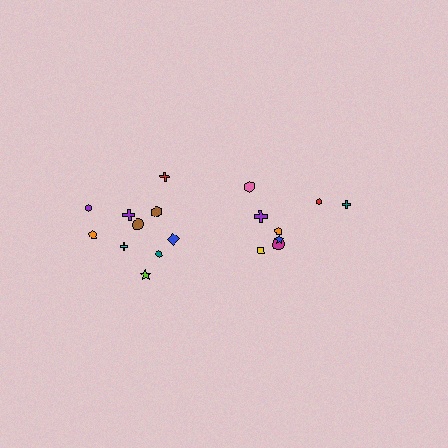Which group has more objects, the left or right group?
The left group.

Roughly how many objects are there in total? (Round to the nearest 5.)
Roughly 20 objects in total.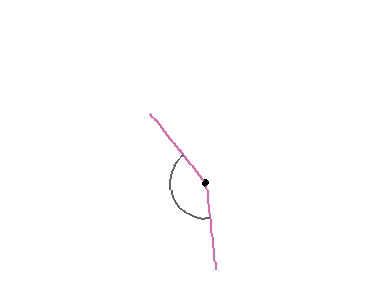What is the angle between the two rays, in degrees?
Approximately 148 degrees.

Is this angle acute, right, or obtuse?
It is obtuse.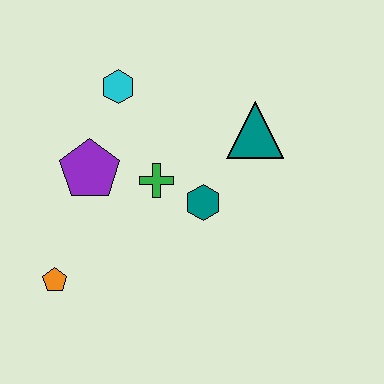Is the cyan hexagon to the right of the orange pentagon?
Yes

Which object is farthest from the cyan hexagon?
The orange pentagon is farthest from the cyan hexagon.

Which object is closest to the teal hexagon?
The green cross is closest to the teal hexagon.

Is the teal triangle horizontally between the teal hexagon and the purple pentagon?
No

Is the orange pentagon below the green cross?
Yes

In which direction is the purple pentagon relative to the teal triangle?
The purple pentagon is to the left of the teal triangle.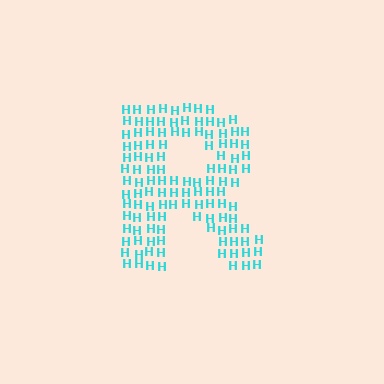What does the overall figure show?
The overall figure shows the letter R.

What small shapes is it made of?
It is made of small letter H's.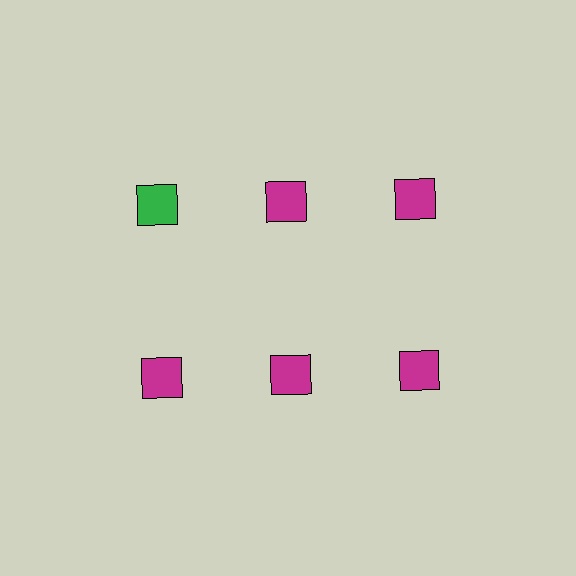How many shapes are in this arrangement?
There are 6 shapes arranged in a grid pattern.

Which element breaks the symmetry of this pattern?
The green square in the top row, leftmost column breaks the symmetry. All other shapes are magenta squares.